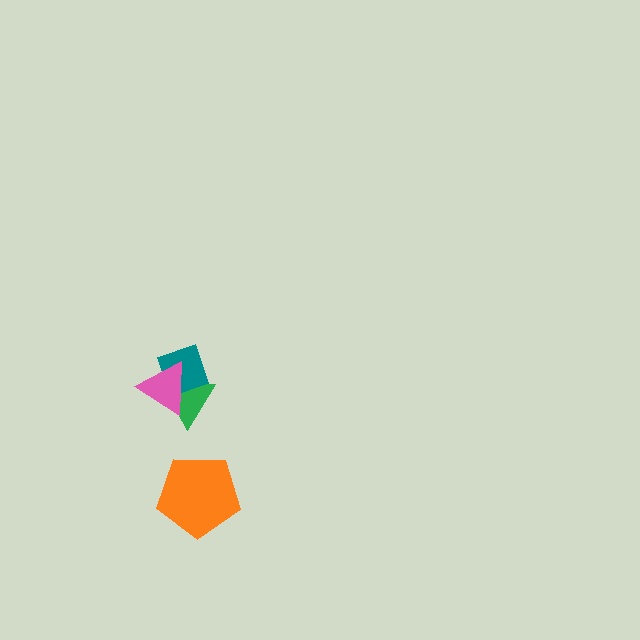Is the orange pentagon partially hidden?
No, no other shape covers it.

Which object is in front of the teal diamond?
The pink triangle is in front of the teal diamond.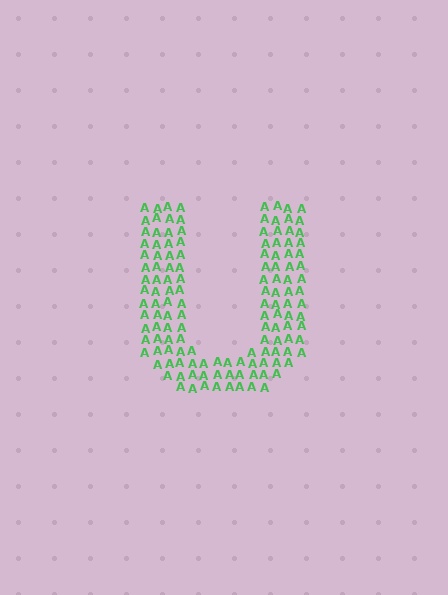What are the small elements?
The small elements are letter A's.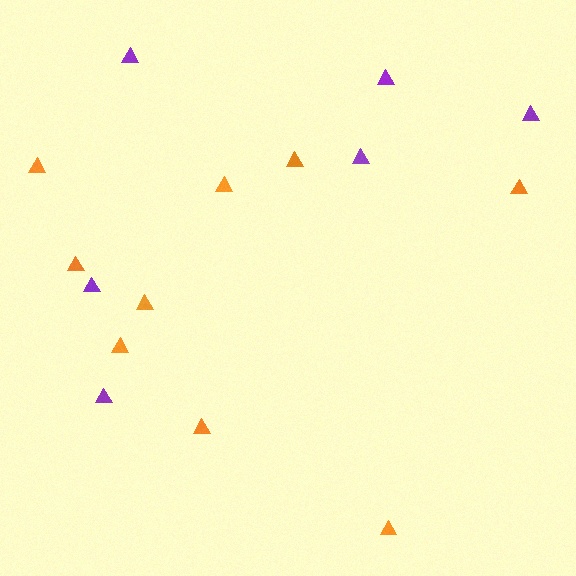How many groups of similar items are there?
There are 2 groups: one group of purple triangles (6) and one group of orange triangles (9).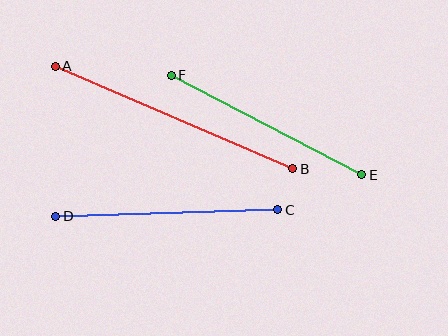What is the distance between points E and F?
The distance is approximately 215 pixels.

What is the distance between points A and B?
The distance is approximately 259 pixels.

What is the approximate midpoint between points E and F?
The midpoint is at approximately (267, 125) pixels.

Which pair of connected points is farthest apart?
Points A and B are farthest apart.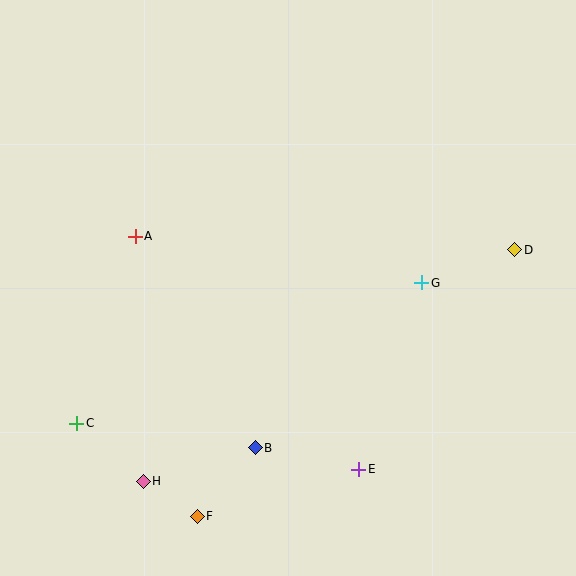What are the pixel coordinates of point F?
Point F is at (197, 516).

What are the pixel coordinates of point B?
Point B is at (255, 448).